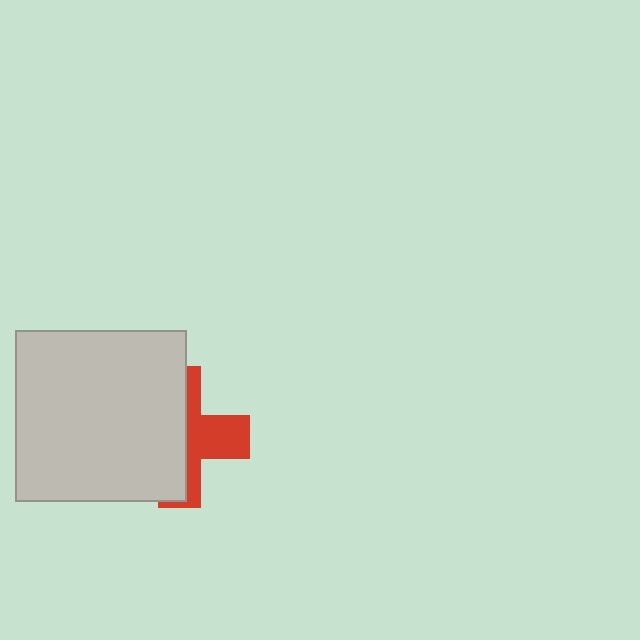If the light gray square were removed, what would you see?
You would see the complete red cross.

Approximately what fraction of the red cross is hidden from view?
Roughly 59% of the red cross is hidden behind the light gray square.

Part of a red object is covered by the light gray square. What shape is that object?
It is a cross.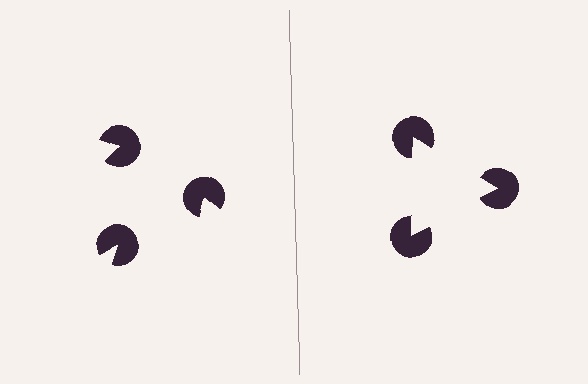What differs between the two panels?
The pac-man discs are positioned identically on both sides; only the wedge orientations differ. On the right they align to a triangle; on the left they are misaligned.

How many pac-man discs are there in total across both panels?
6 — 3 on each side.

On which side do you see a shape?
An illusory triangle appears on the right side. On the left side the wedge cuts are rotated, so no coherent shape forms.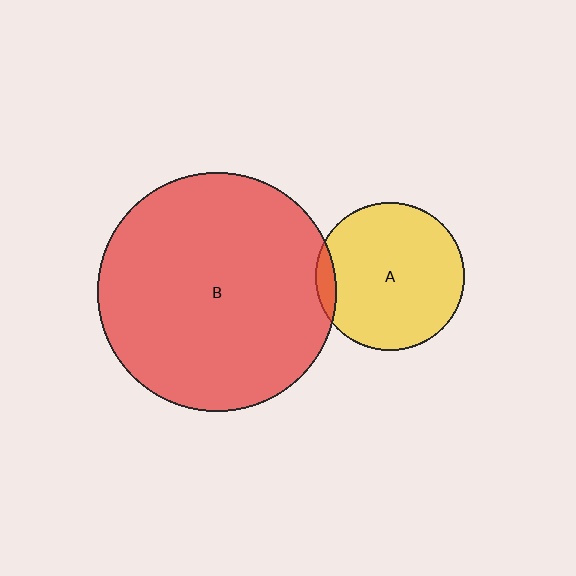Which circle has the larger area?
Circle B (red).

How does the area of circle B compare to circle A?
Approximately 2.6 times.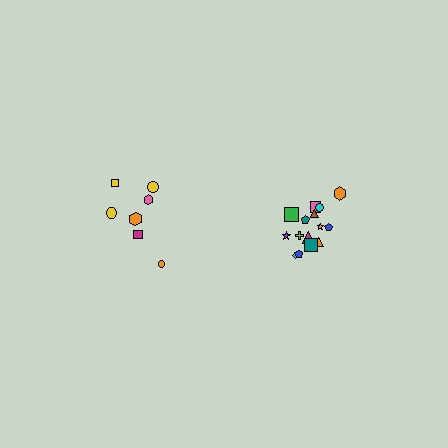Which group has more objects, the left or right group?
The right group.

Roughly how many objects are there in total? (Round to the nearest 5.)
Roughly 20 objects in total.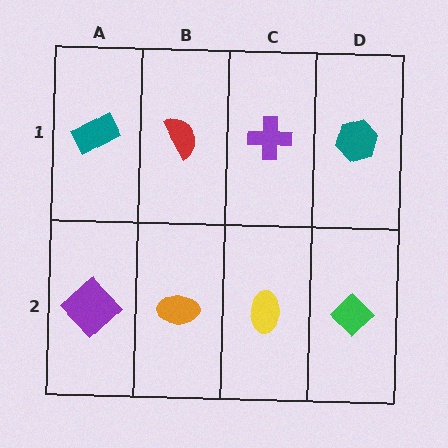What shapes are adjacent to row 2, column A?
A teal rectangle (row 1, column A), an orange ellipse (row 2, column B).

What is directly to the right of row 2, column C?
A green diamond.